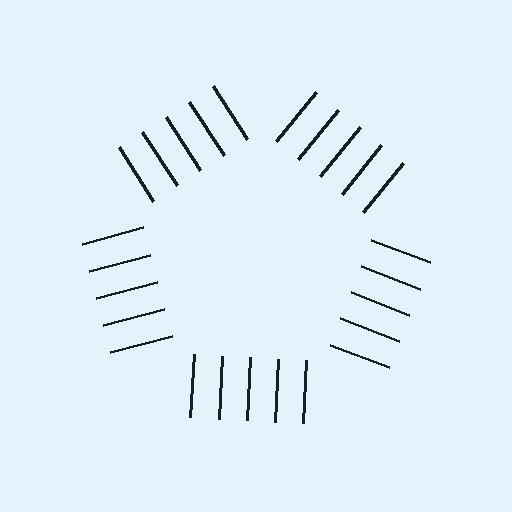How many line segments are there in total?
25 — 5 along each of the 5 edges.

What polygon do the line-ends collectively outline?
An illusory pentagon — the line segments terminate on its edges but no continuous stroke is drawn.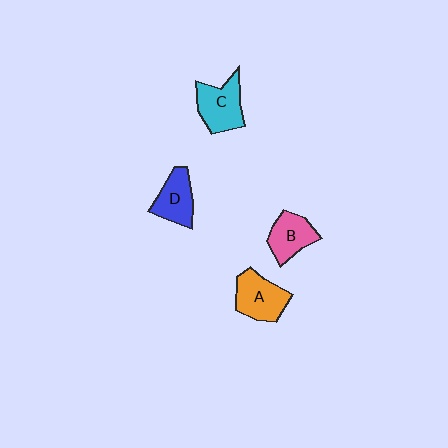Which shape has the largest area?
Shape C (cyan).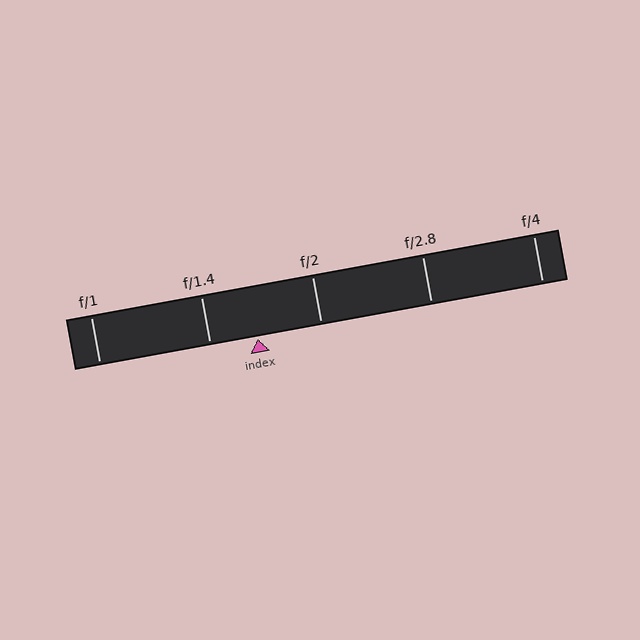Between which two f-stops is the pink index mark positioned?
The index mark is between f/1.4 and f/2.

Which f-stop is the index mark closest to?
The index mark is closest to f/1.4.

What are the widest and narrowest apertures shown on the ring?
The widest aperture shown is f/1 and the narrowest is f/4.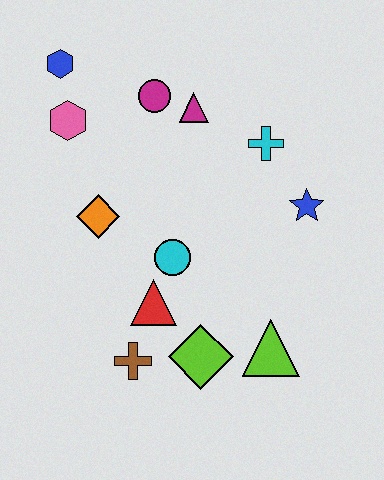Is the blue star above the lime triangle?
Yes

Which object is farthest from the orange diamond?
The lime triangle is farthest from the orange diamond.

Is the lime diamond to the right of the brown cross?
Yes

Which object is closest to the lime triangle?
The lime diamond is closest to the lime triangle.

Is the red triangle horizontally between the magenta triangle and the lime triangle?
No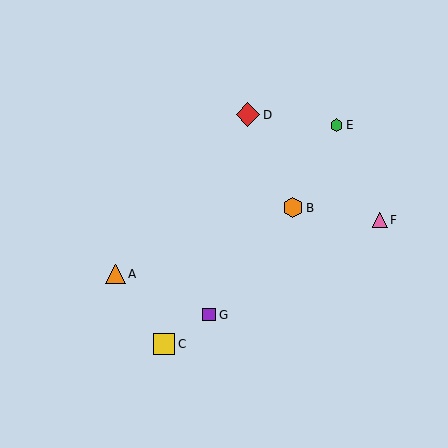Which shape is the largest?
The red diamond (labeled D) is the largest.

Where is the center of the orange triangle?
The center of the orange triangle is at (115, 274).